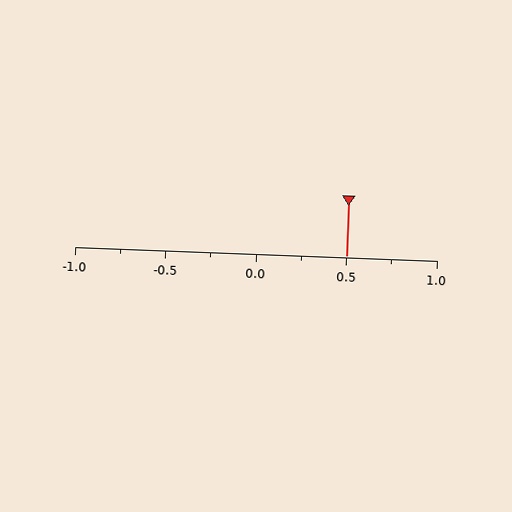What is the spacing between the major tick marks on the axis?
The major ticks are spaced 0.5 apart.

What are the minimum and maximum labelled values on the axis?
The axis runs from -1.0 to 1.0.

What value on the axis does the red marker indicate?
The marker indicates approximately 0.5.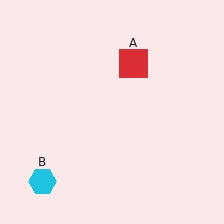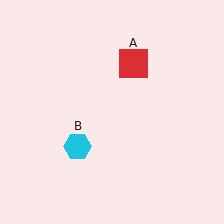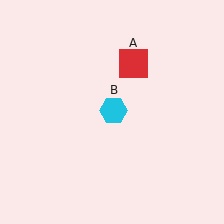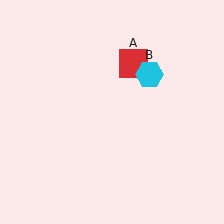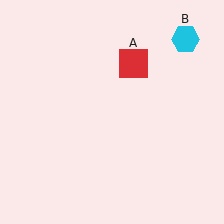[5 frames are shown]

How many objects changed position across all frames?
1 object changed position: cyan hexagon (object B).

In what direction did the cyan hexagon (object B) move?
The cyan hexagon (object B) moved up and to the right.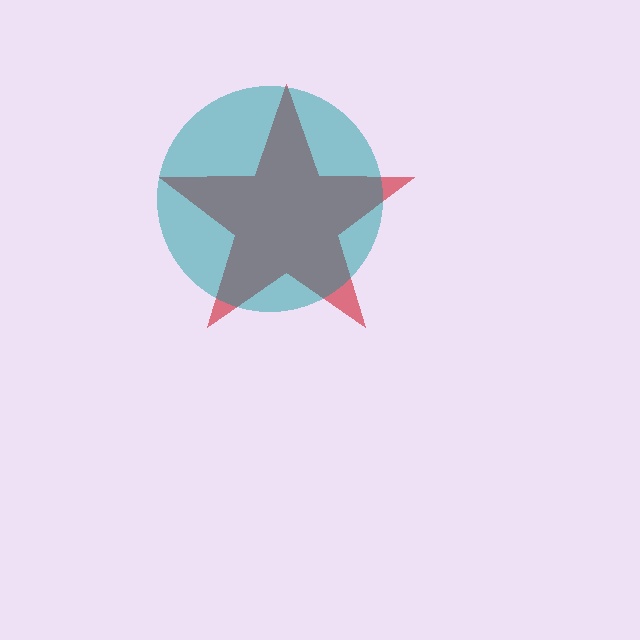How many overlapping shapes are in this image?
There are 2 overlapping shapes in the image.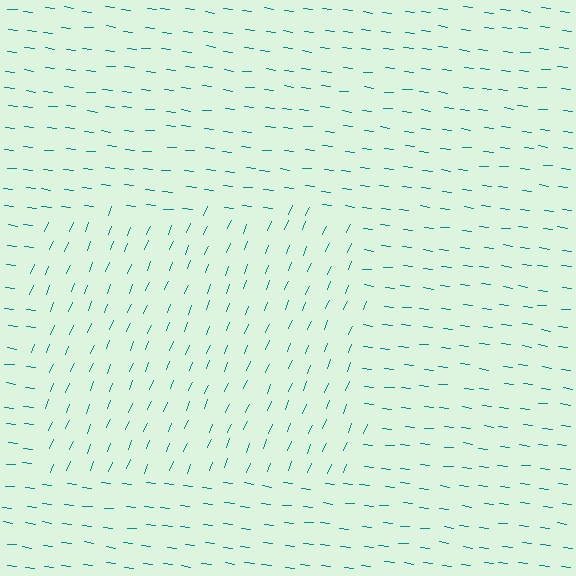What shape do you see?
I see a rectangle.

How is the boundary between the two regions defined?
The boundary is defined purely by a change in line orientation (approximately 74 degrees difference). All lines are the same color and thickness.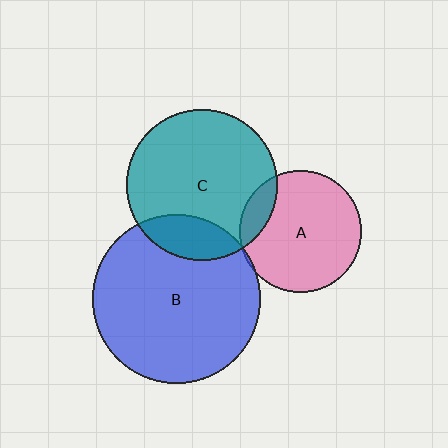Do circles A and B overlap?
Yes.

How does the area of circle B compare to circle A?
Approximately 1.9 times.